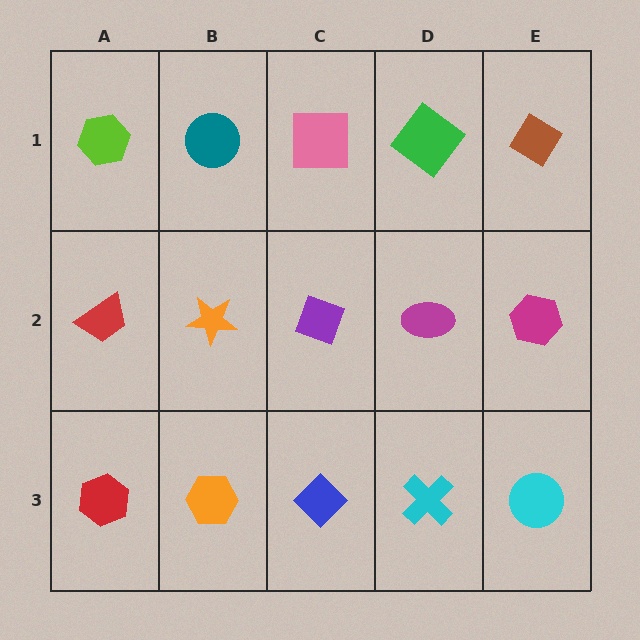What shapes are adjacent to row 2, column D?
A green diamond (row 1, column D), a cyan cross (row 3, column D), a purple diamond (row 2, column C), a magenta hexagon (row 2, column E).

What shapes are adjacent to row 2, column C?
A pink square (row 1, column C), a blue diamond (row 3, column C), an orange star (row 2, column B), a magenta ellipse (row 2, column D).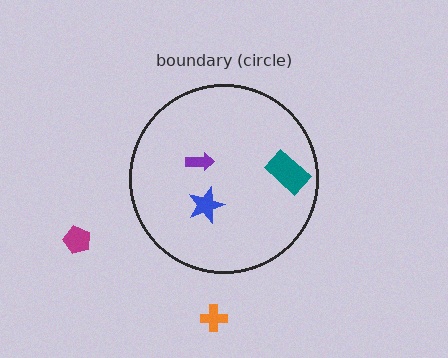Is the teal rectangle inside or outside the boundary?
Inside.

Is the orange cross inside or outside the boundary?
Outside.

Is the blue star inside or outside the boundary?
Inside.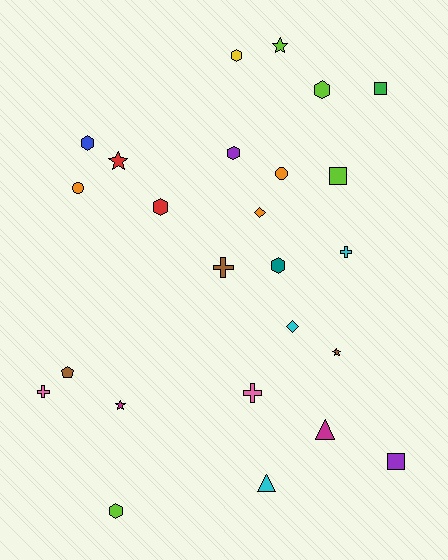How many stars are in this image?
There are 4 stars.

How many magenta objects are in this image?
There are 2 magenta objects.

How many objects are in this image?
There are 25 objects.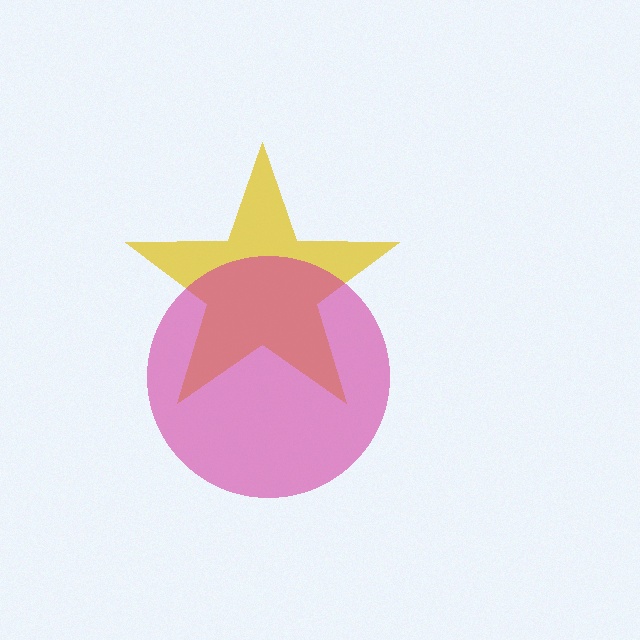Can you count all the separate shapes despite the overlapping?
Yes, there are 2 separate shapes.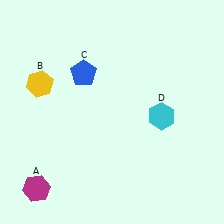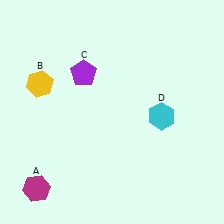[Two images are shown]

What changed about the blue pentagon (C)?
In Image 1, C is blue. In Image 2, it changed to purple.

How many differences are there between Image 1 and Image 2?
There is 1 difference between the two images.